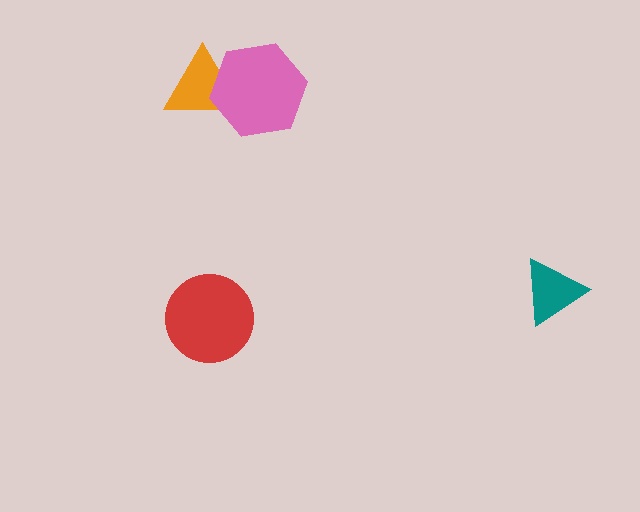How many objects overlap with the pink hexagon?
1 object overlaps with the pink hexagon.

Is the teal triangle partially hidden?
No, no other shape covers it.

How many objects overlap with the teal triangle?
0 objects overlap with the teal triangle.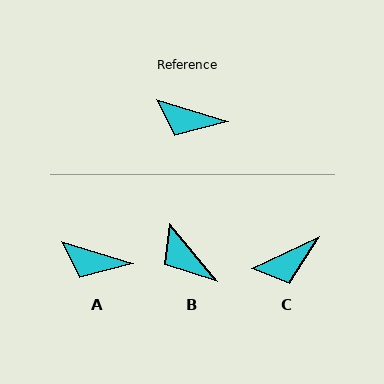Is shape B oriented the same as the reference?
No, it is off by about 33 degrees.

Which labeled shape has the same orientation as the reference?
A.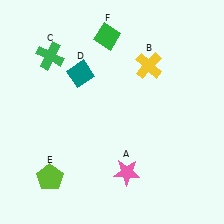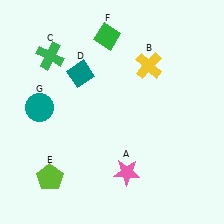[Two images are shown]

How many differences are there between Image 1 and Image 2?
There is 1 difference between the two images.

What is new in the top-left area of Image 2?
A teal circle (G) was added in the top-left area of Image 2.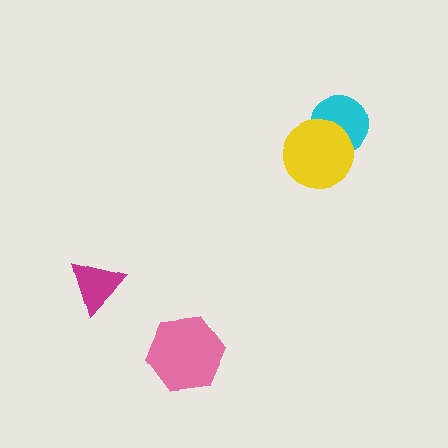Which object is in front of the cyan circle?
The yellow circle is in front of the cyan circle.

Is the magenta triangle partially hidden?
No, no other shape covers it.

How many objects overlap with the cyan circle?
1 object overlaps with the cyan circle.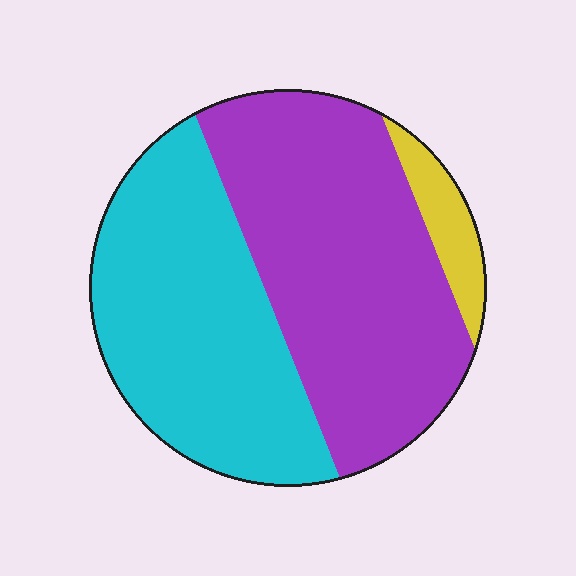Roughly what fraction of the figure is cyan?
Cyan takes up between a third and a half of the figure.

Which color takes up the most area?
Purple, at roughly 50%.